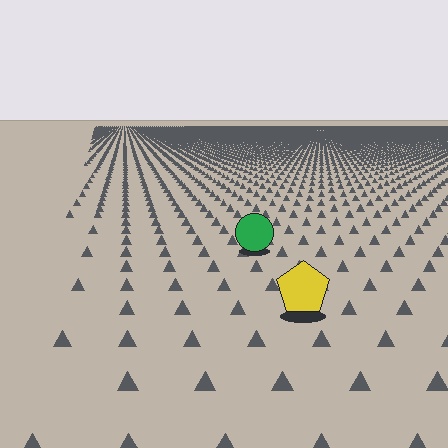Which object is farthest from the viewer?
The green circle is farthest from the viewer. It appears smaller and the ground texture around it is denser.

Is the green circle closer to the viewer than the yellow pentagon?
No. The yellow pentagon is closer — you can tell from the texture gradient: the ground texture is coarser near it.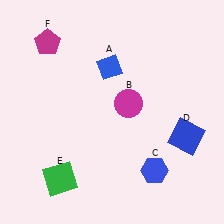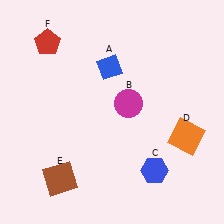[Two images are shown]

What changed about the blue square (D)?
In Image 1, D is blue. In Image 2, it changed to orange.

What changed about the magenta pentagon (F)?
In Image 1, F is magenta. In Image 2, it changed to red.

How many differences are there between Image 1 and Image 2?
There are 3 differences between the two images.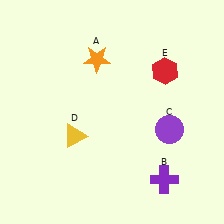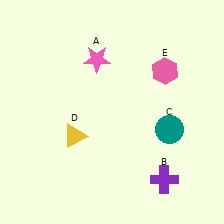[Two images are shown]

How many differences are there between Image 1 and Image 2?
There are 3 differences between the two images.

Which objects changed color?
A changed from orange to pink. C changed from purple to teal. E changed from red to pink.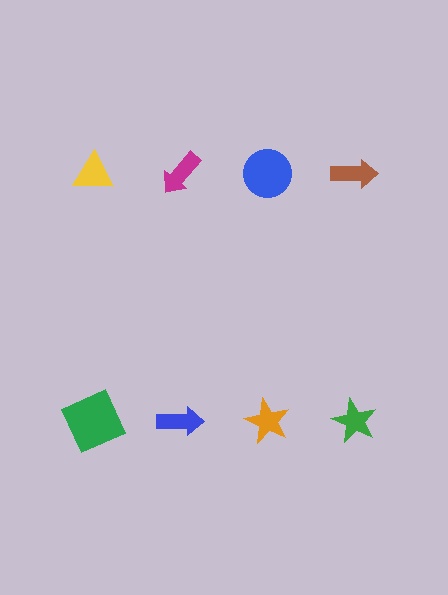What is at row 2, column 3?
An orange star.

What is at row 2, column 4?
A green star.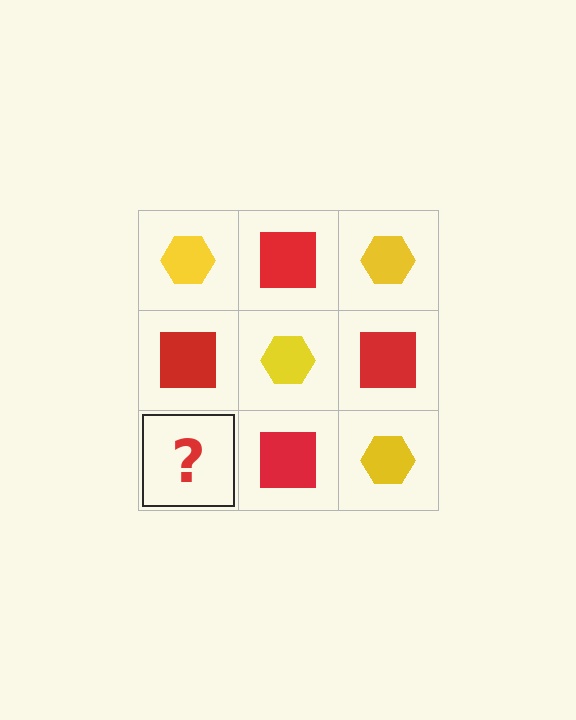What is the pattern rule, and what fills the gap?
The rule is that it alternates yellow hexagon and red square in a checkerboard pattern. The gap should be filled with a yellow hexagon.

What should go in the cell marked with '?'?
The missing cell should contain a yellow hexagon.